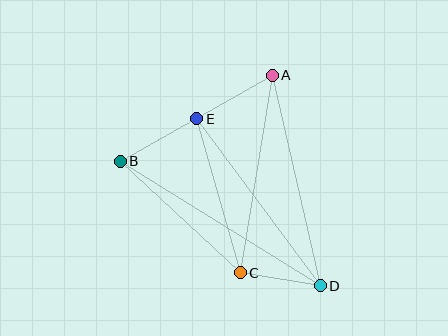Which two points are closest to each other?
Points C and D are closest to each other.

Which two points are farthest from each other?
Points B and D are farthest from each other.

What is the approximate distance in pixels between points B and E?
The distance between B and E is approximately 88 pixels.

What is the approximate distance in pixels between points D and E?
The distance between D and E is approximately 208 pixels.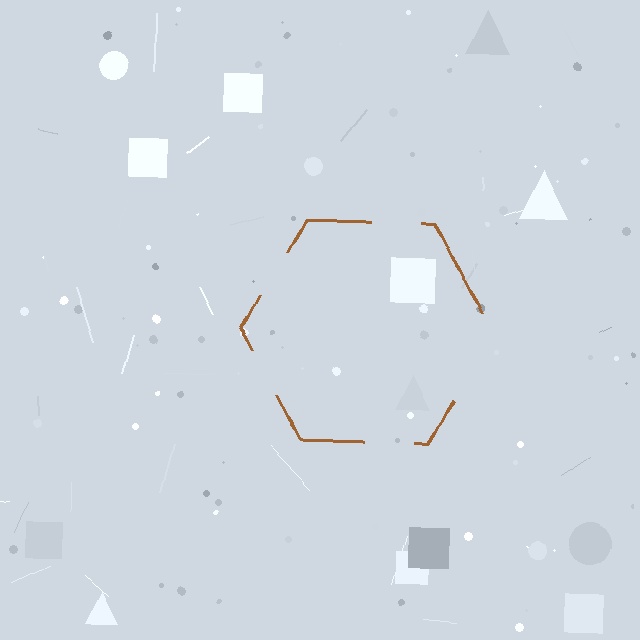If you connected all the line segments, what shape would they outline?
They would outline a hexagon.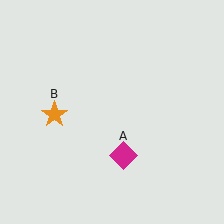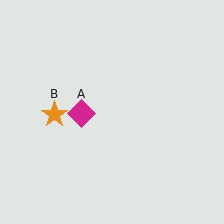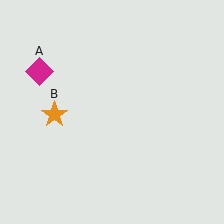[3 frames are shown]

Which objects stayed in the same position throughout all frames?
Orange star (object B) remained stationary.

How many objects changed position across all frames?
1 object changed position: magenta diamond (object A).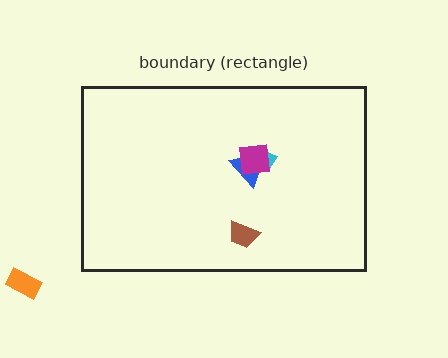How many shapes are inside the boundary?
4 inside, 1 outside.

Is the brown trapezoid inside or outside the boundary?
Inside.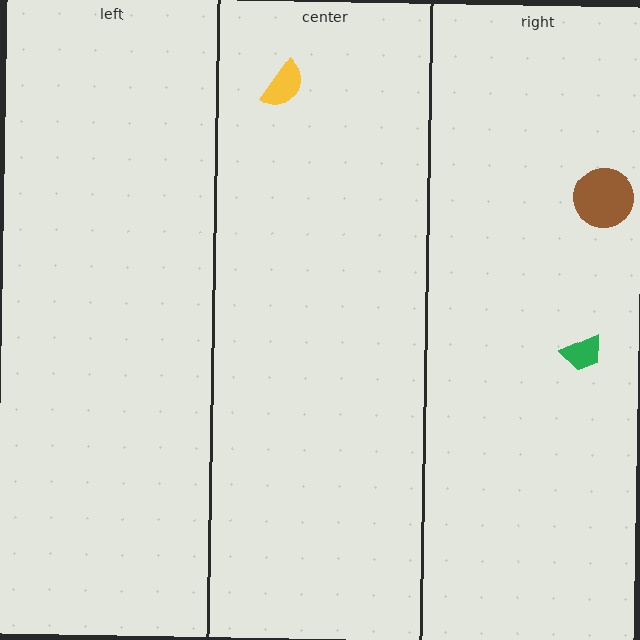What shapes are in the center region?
The yellow semicircle.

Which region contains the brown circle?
The right region.